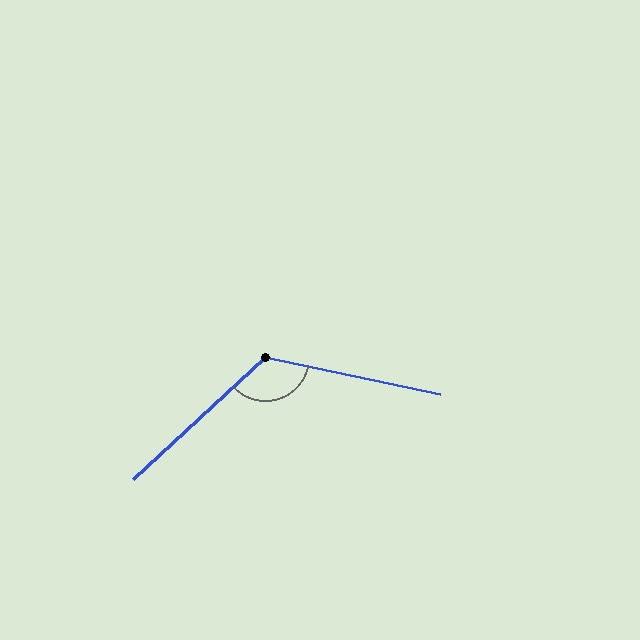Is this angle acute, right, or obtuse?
It is obtuse.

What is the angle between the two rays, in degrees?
Approximately 125 degrees.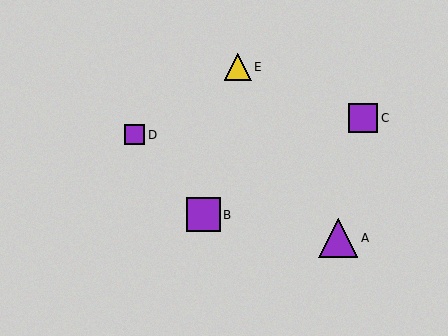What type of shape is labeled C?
Shape C is a purple square.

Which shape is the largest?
The purple triangle (labeled A) is the largest.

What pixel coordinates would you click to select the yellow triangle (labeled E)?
Click at (238, 67) to select the yellow triangle E.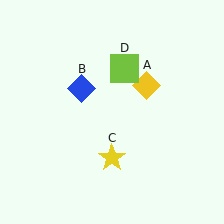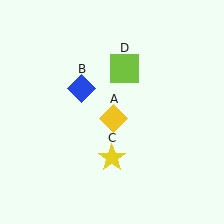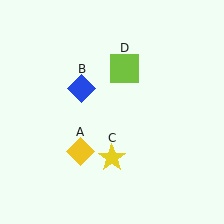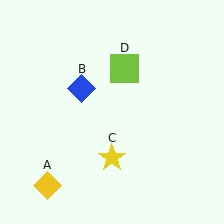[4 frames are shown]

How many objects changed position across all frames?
1 object changed position: yellow diamond (object A).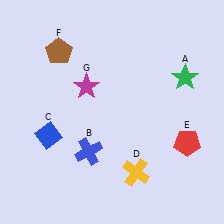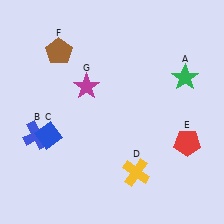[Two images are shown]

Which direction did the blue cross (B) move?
The blue cross (B) moved left.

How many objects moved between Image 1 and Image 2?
1 object moved between the two images.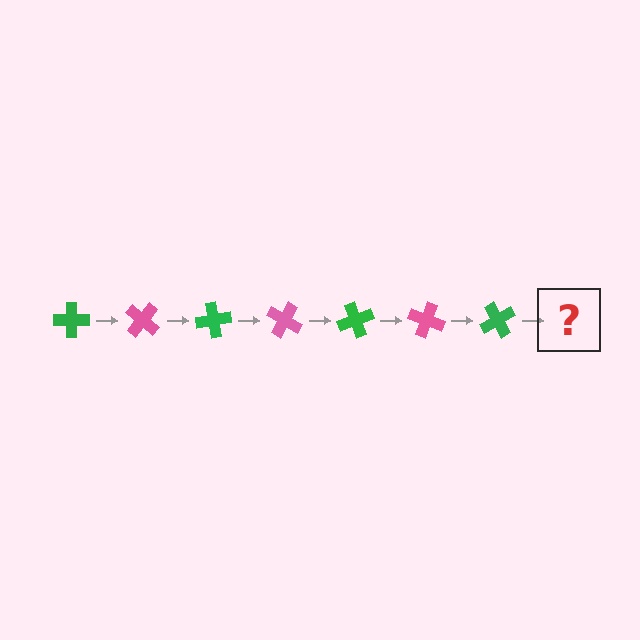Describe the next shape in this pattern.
It should be a pink cross, rotated 280 degrees from the start.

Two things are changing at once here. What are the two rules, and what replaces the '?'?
The two rules are that it rotates 40 degrees each step and the color cycles through green and pink. The '?' should be a pink cross, rotated 280 degrees from the start.